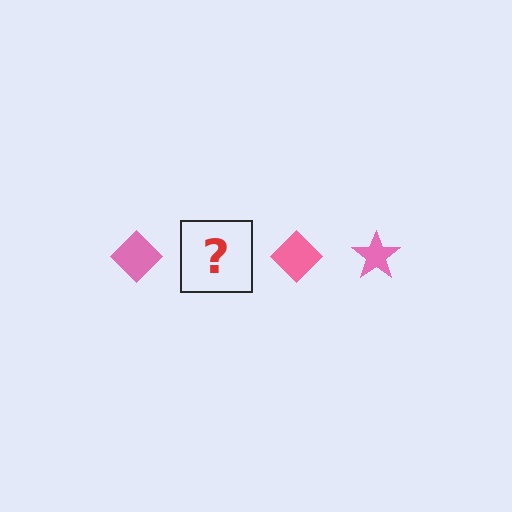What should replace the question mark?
The question mark should be replaced with a pink star.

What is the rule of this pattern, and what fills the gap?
The rule is that the pattern cycles through diamond, star shapes in pink. The gap should be filled with a pink star.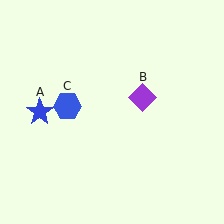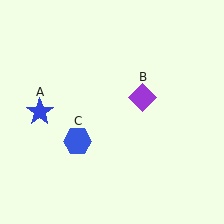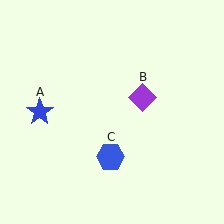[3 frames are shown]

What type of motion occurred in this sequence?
The blue hexagon (object C) rotated counterclockwise around the center of the scene.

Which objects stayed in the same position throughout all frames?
Blue star (object A) and purple diamond (object B) remained stationary.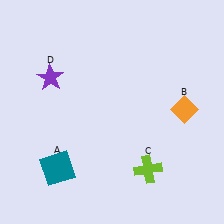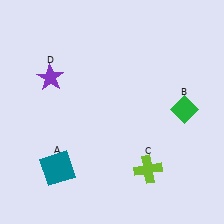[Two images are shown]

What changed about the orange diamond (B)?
In Image 1, B is orange. In Image 2, it changed to green.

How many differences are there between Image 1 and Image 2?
There is 1 difference between the two images.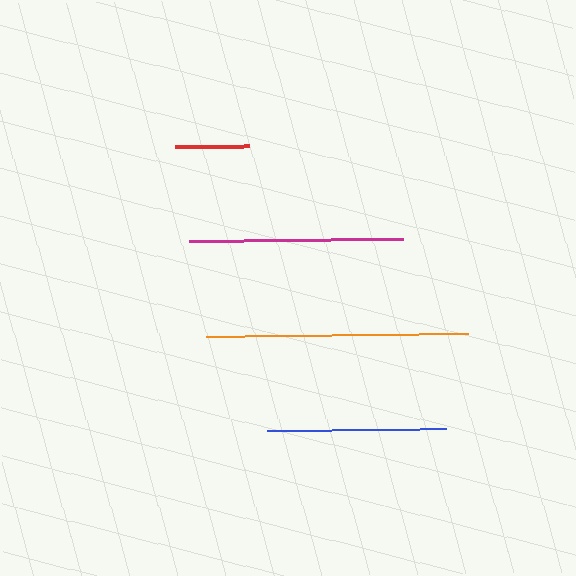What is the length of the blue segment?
The blue segment is approximately 179 pixels long.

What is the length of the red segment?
The red segment is approximately 74 pixels long.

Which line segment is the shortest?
The red line is the shortest at approximately 74 pixels.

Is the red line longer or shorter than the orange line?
The orange line is longer than the red line.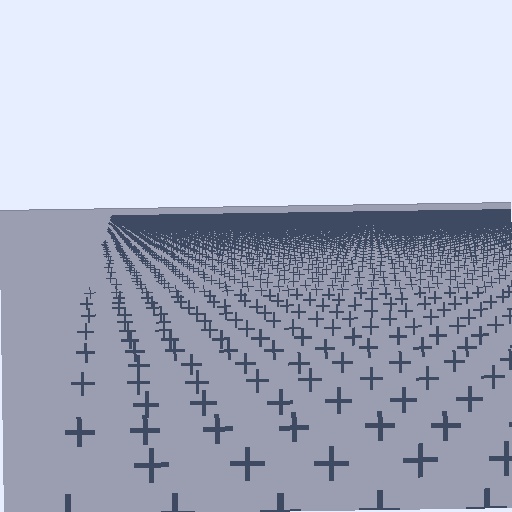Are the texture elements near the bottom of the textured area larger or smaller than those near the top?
Larger. Near the bottom, elements are closer to the viewer and appear at a bigger on-screen size.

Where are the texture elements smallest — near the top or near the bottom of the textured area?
Near the top.